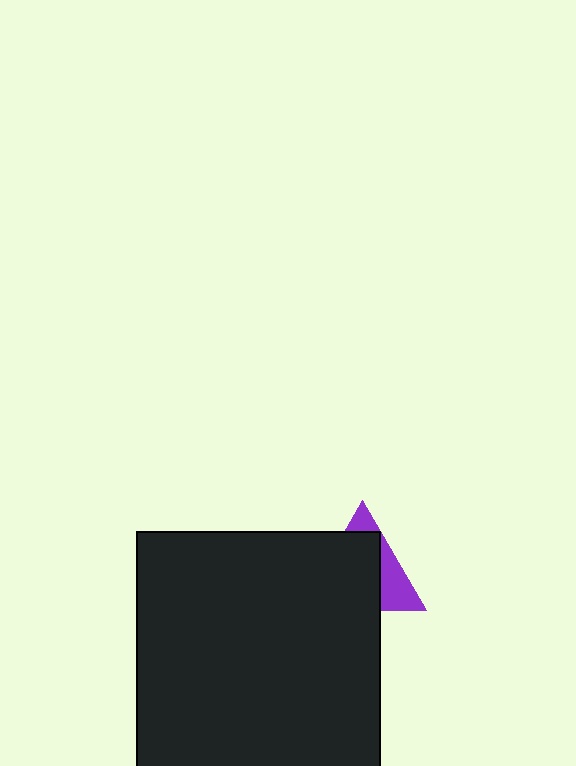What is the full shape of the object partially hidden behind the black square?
The partially hidden object is a purple triangle.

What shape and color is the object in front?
The object in front is a black square.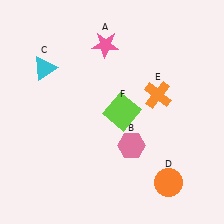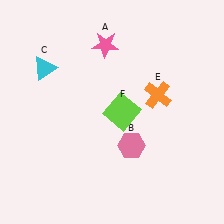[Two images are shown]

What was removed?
The orange circle (D) was removed in Image 2.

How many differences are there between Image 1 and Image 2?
There is 1 difference between the two images.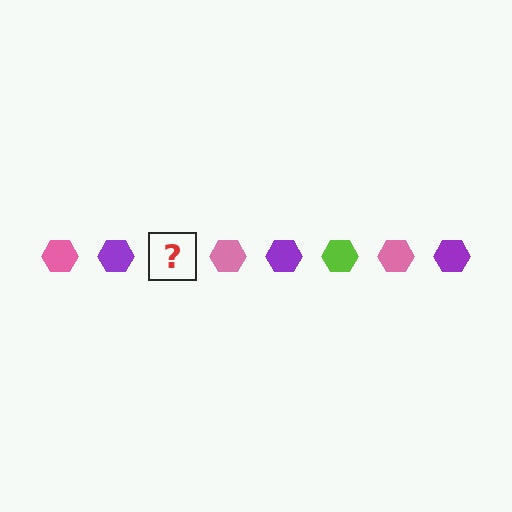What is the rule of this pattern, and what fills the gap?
The rule is that the pattern cycles through pink, purple, lime hexagons. The gap should be filled with a lime hexagon.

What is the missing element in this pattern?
The missing element is a lime hexagon.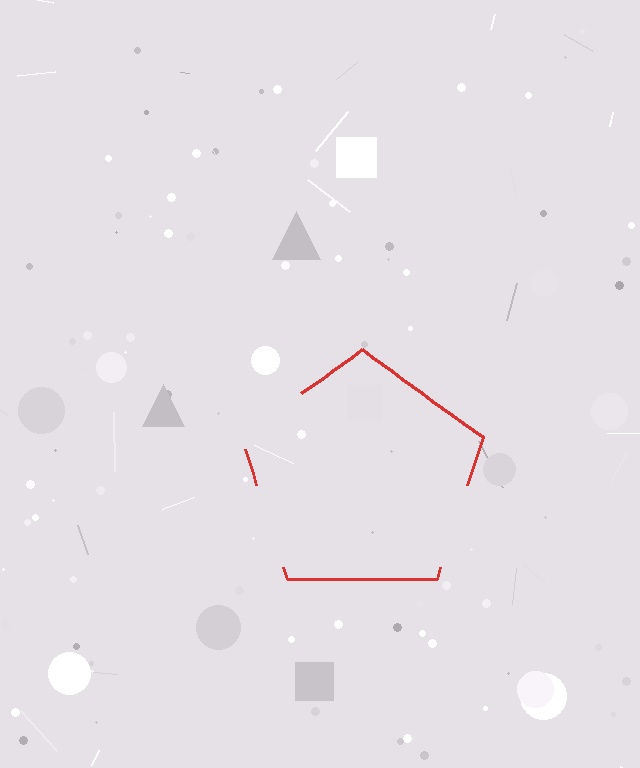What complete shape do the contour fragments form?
The contour fragments form a pentagon.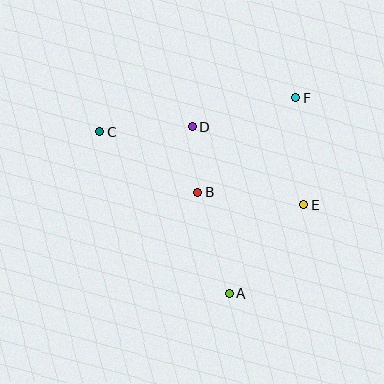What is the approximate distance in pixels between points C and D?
The distance between C and D is approximately 93 pixels.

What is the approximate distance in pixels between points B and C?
The distance between B and C is approximately 116 pixels.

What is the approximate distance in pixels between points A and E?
The distance between A and E is approximately 116 pixels.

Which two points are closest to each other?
Points B and D are closest to each other.